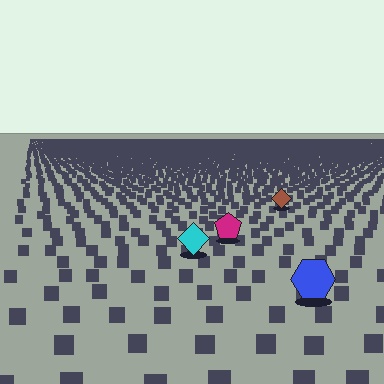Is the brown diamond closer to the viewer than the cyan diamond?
No. The cyan diamond is closer — you can tell from the texture gradient: the ground texture is coarser near it.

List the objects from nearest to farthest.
From nearest to farthest: the blue hexagon, the cyan diamond, the magenta pentagon, the brown diamond.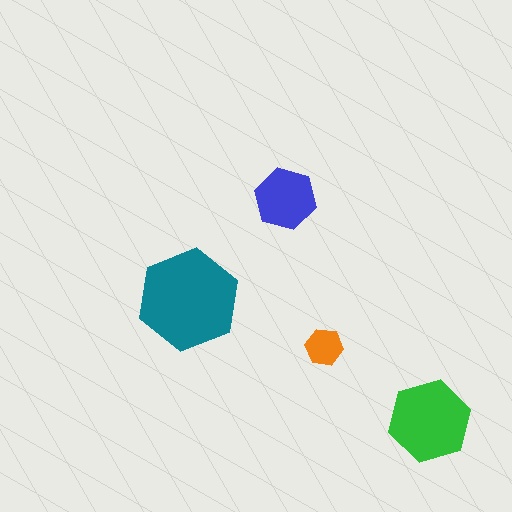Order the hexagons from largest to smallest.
the teal one, the green one, the blue one, the orange one.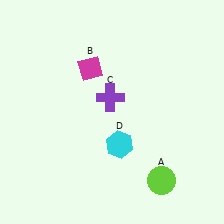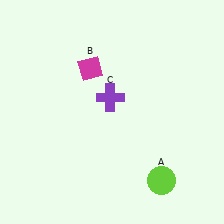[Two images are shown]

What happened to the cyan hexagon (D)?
The cyan hexagon (D) was removed in Image 2. It was in the bottom-right area of Image 1.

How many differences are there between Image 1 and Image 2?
There is 1 difference between the two images.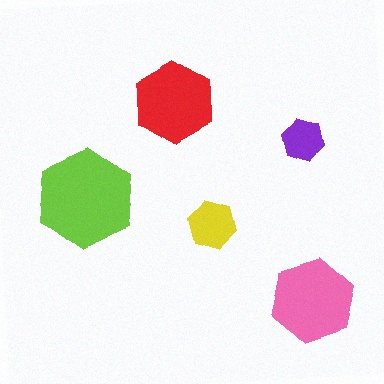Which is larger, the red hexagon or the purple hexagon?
The red one.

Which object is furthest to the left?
The lime hexagon is leftmost.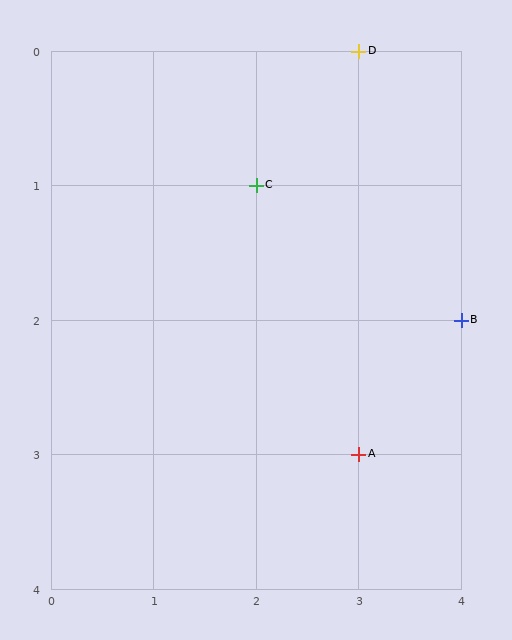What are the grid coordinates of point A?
Point A is at grid coordinates (3, 3).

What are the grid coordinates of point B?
Point B is at grid coordinates (4, 2).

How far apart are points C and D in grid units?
Points C and D are 1 column and 1 row apart (about 1.4 grid units diagonally).